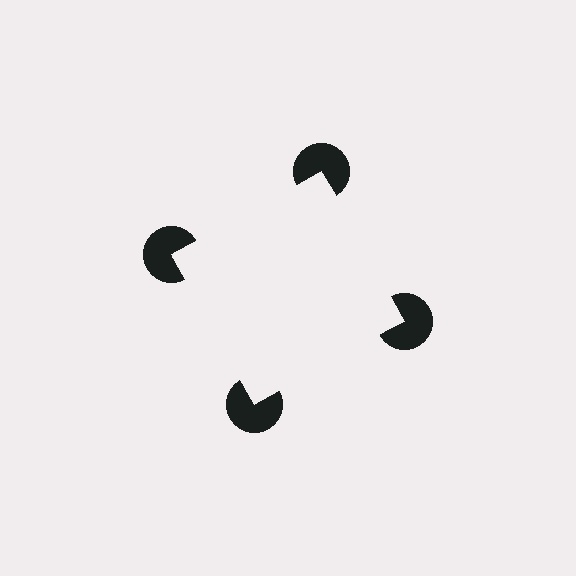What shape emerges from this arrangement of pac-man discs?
An illusory square — its edges are inferred from the aligned wedge cuts in the pac-man discs, not physically drawn.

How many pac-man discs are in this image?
There are 4 — one at each vertex of the illusory square.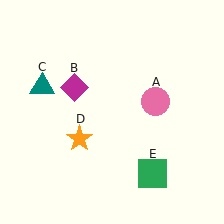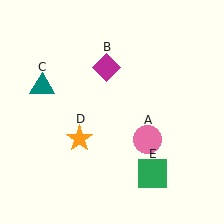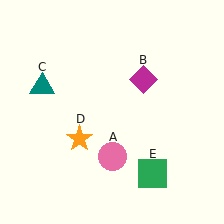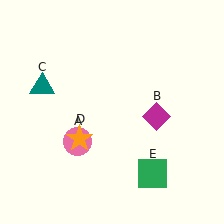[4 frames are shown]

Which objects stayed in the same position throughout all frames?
Teal triangle (object C) and orange star (object D) and green square (object E) remained stationary.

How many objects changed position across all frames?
2 objects changed position: pink circle (object A), magenta diamond (object B).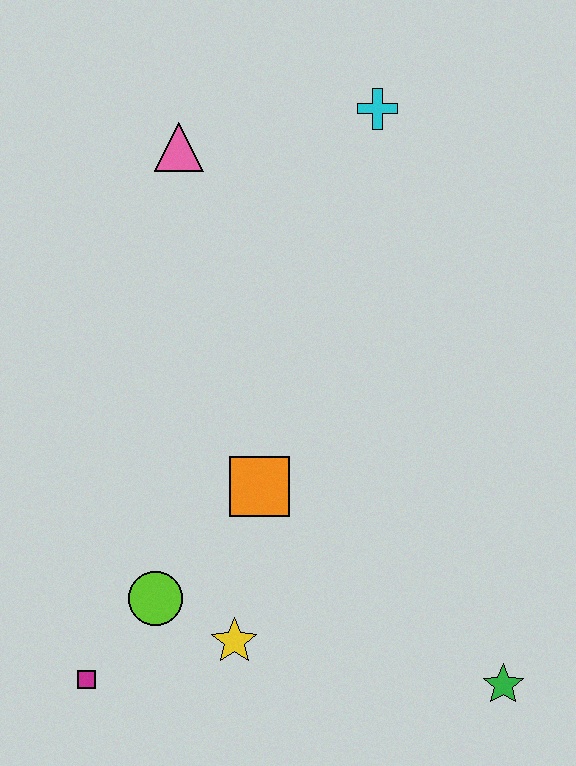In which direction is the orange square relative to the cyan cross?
The orange square is below the cyan cross.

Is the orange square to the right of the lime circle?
Yes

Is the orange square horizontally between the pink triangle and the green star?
Yes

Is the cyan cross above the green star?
Yes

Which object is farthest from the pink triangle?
The green star is farthest from the pink triangle.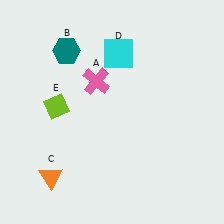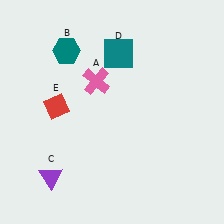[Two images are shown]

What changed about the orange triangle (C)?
In Image 1, C is orange. In Image 2, it changed to purple.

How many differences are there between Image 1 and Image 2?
There are 3 differences between the two images.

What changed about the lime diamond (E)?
In Image 1, E is lime. In Image 2, it changed to red.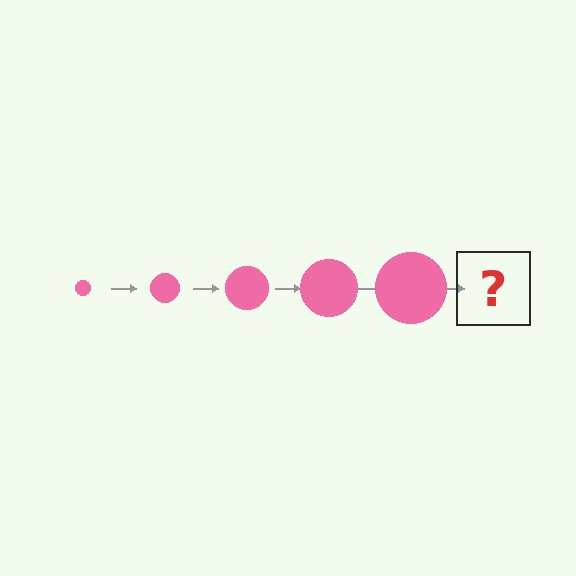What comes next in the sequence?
The next element should be a pink circle, larger than the previous one.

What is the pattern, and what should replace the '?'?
The pattern is that the circle gets progressively larger each step. The '?' should be a pink circle, larger than the previous one.